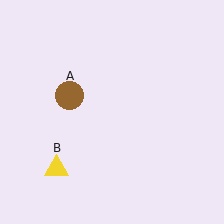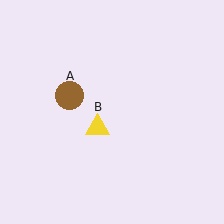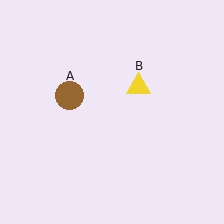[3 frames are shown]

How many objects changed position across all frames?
1 object changed position: yellow triangle (object B).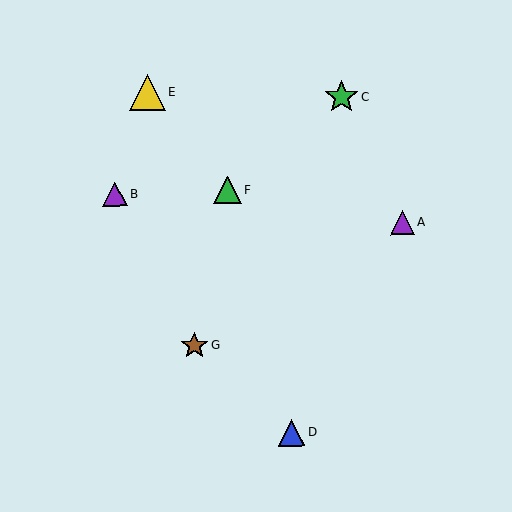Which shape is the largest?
The yellow triangle (labeled E) is the largest.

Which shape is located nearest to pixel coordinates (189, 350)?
The brown star (labeled G) at (194, 345) is nearest to that location.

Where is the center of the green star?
The center of the green star is at (342, 97).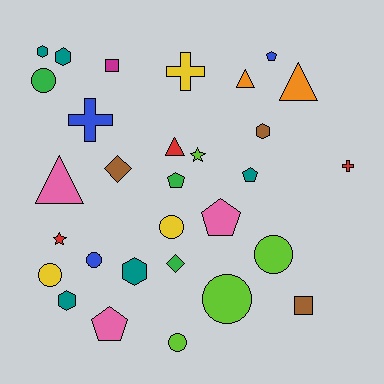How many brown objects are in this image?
There are 3 brown objects.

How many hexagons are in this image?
There are 5 hexagons.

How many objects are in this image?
There are 30 objects.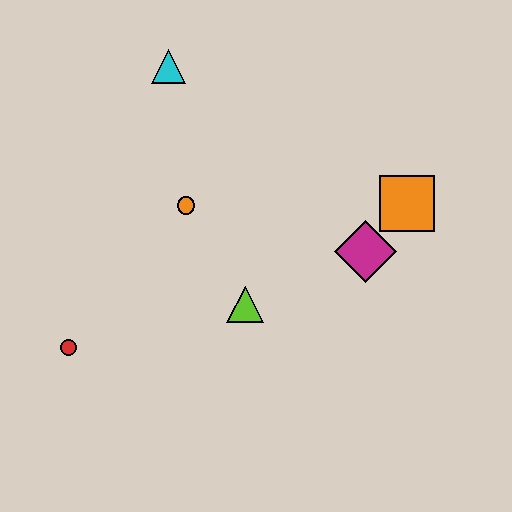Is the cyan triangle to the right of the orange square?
No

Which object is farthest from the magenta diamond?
The red circle is farthest from the magenta diamond.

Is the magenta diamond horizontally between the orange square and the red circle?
Yes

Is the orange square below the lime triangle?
No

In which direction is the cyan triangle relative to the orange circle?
The cyan triangle is above the orange circle.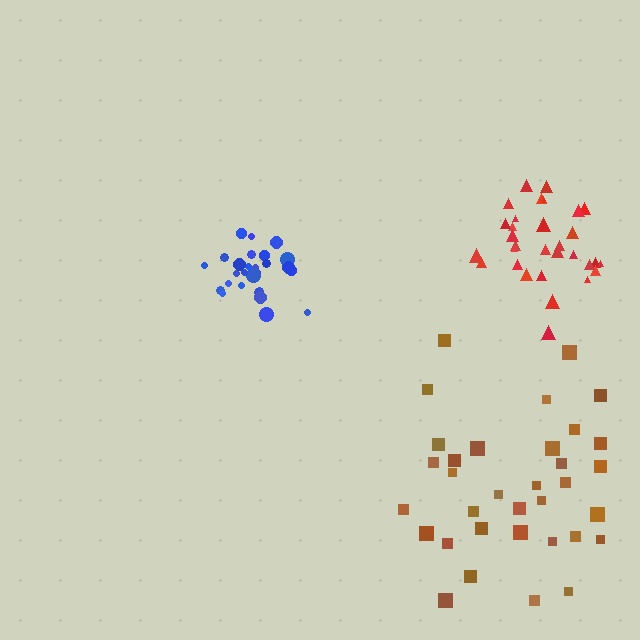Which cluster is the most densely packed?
Blue.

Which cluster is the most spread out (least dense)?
Brown.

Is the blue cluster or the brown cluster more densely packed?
Blue.